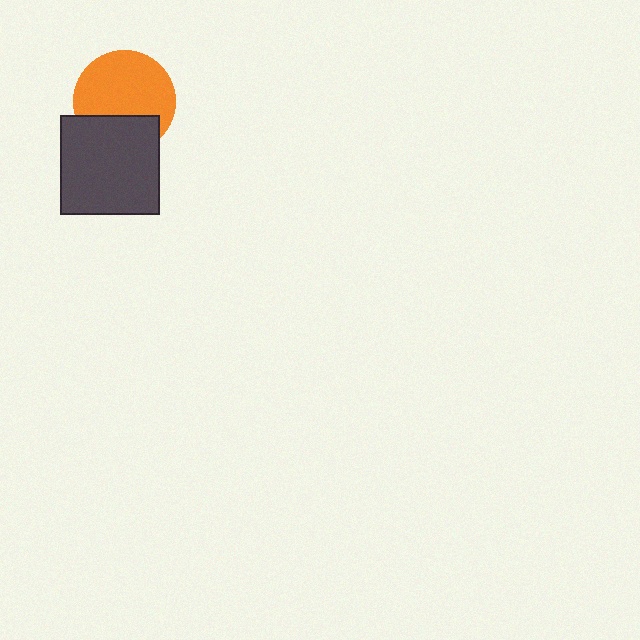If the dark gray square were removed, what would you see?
You would see the complete orange circle.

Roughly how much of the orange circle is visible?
Most of it is visible (roughly 70%).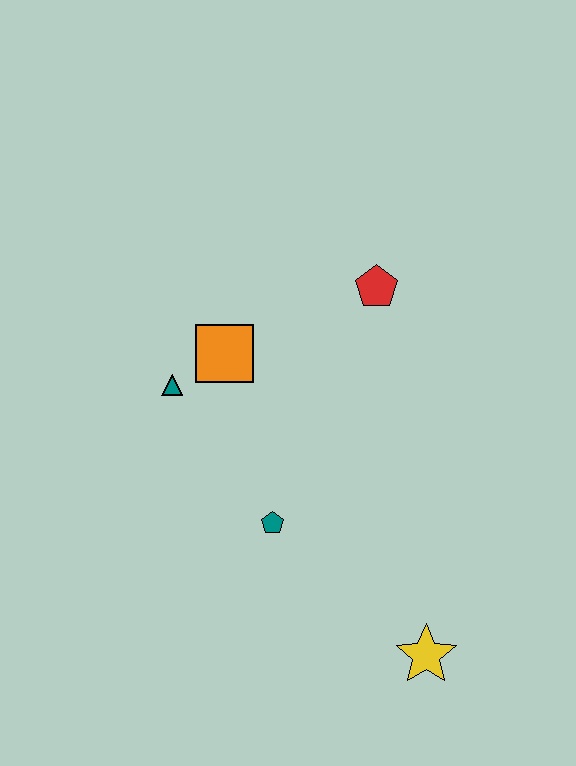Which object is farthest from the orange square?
The yellow star is farthest from the orange square.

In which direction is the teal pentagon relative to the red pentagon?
The teal pentagon is below the red pentagon.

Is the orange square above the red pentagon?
No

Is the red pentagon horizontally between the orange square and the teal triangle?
No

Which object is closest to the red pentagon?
The orange square is closest to the red pentagon.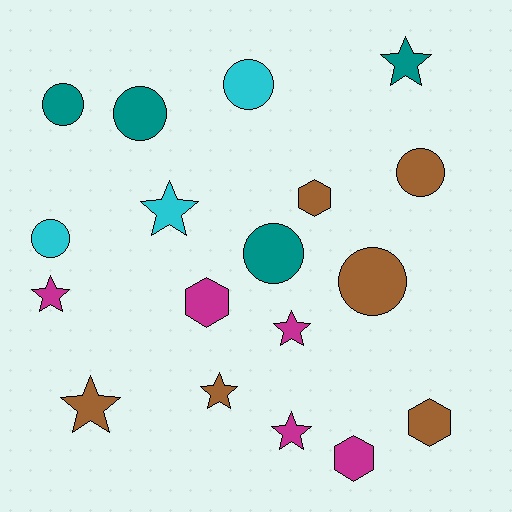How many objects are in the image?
There are 18 objects.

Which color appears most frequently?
Brown, with 6 objects.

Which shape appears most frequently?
Circle, with 7 objects.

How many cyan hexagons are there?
There are no cyan hexagons.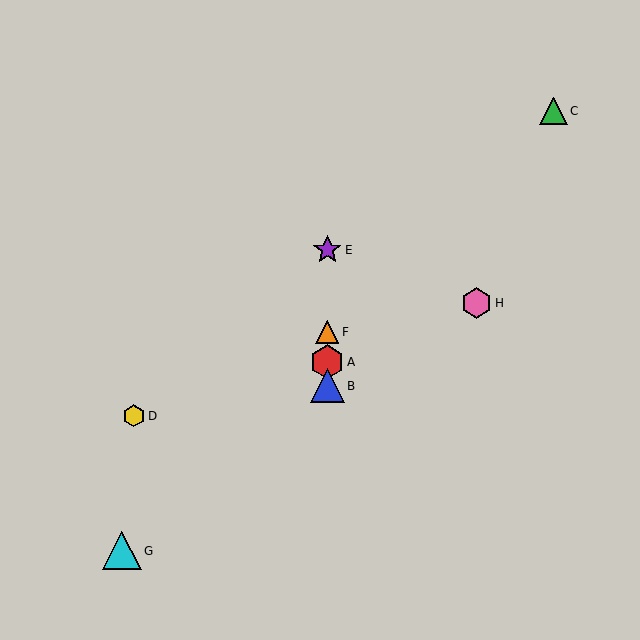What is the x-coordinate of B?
Object B is at x≈327.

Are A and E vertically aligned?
Yes, both are at x≈327.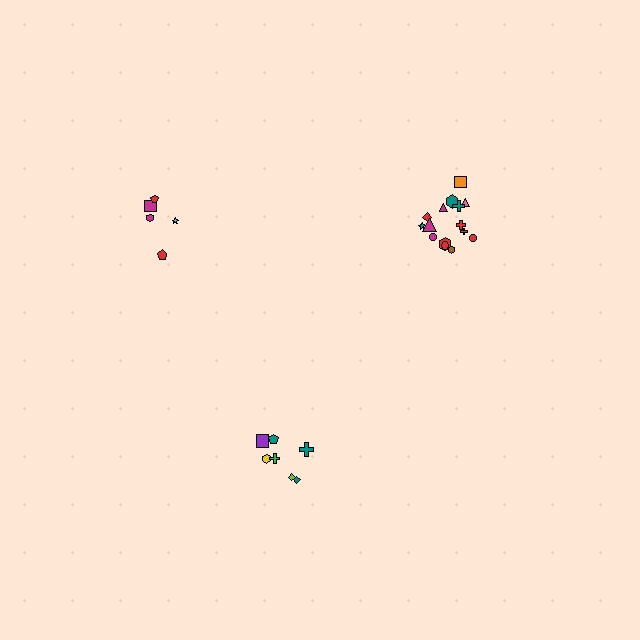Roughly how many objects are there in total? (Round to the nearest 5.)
Roughly 25 objects in total.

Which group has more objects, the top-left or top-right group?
The top-right group.